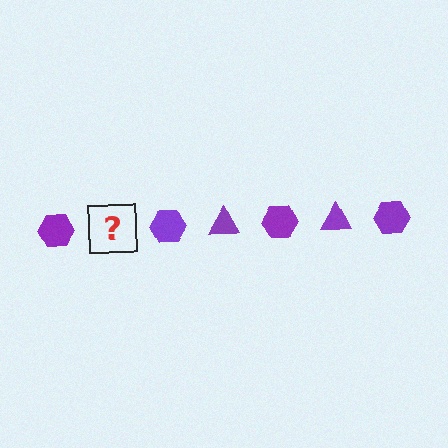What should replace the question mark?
The question mark should be replaced with a purple triangle.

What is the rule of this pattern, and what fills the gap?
The rule is that the pattern cycles through hexagon, triangle shapes in purple. The gap should be filled with a purple triangle.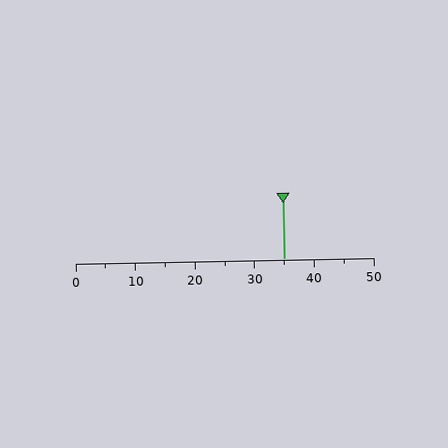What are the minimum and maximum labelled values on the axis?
The axis runs from 0 to 50.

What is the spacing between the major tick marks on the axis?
The major ticks are spaced 10 apart.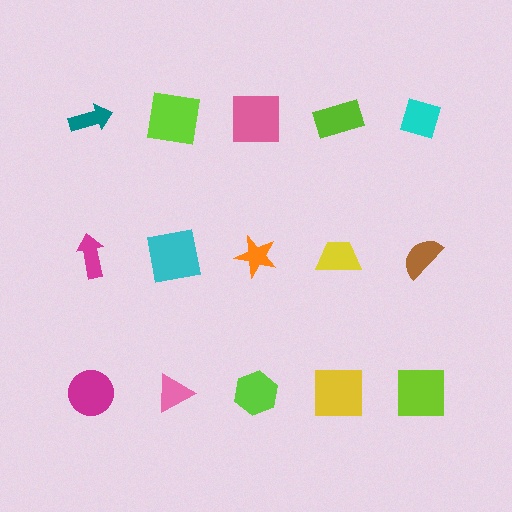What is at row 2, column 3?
An orange star.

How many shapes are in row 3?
5 shapes.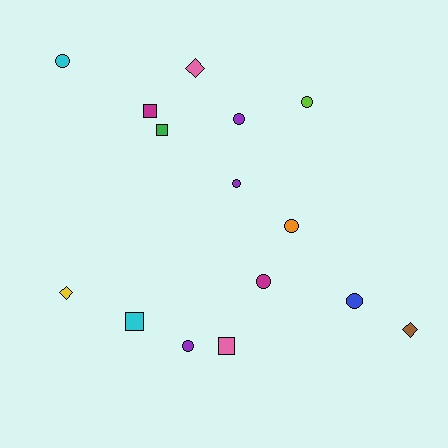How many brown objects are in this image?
There is 1 brown object.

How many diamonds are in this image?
There are 3 diamonds.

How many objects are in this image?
There are 15 objects.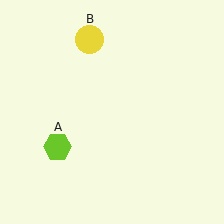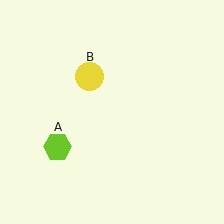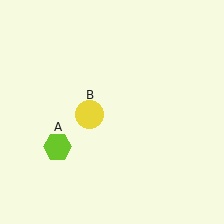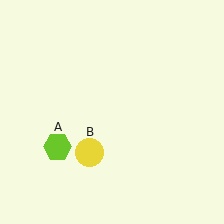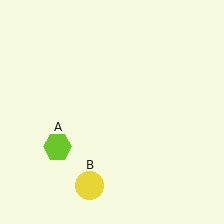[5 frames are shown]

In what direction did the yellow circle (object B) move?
The yellow circle (object B) moved down.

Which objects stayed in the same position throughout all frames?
Lime hexagon (object A) remained stationary.